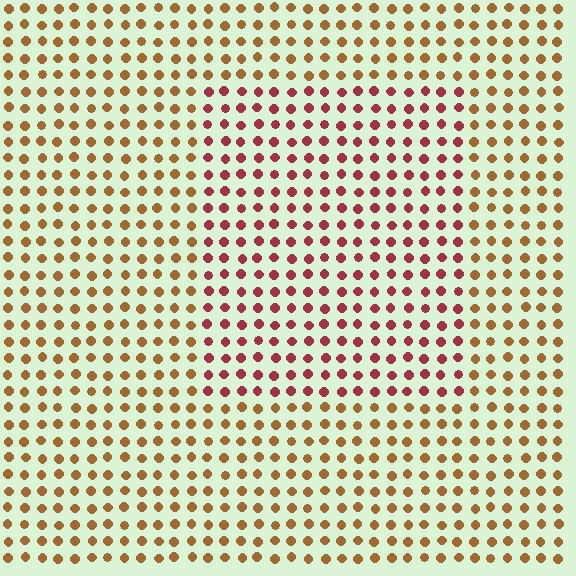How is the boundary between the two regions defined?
The boundary is defined purely by a slight shift in hue (about 42 degrees). Spacing, size, and orientation are identical on both sides.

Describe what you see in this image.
The image is filled with small brown elements in a uniform arrangement. A rectangle-shaped region is visible where the elements are tinted to a slightly different hue, forming a subtle color boundary.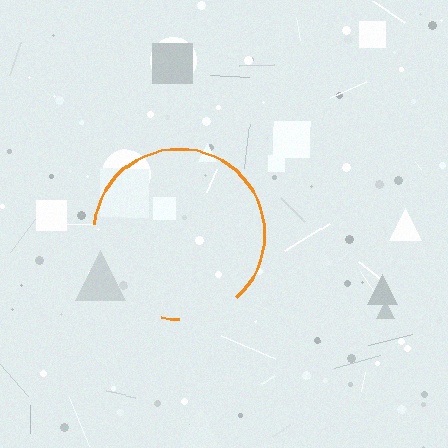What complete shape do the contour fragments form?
The contour fragments form a circle.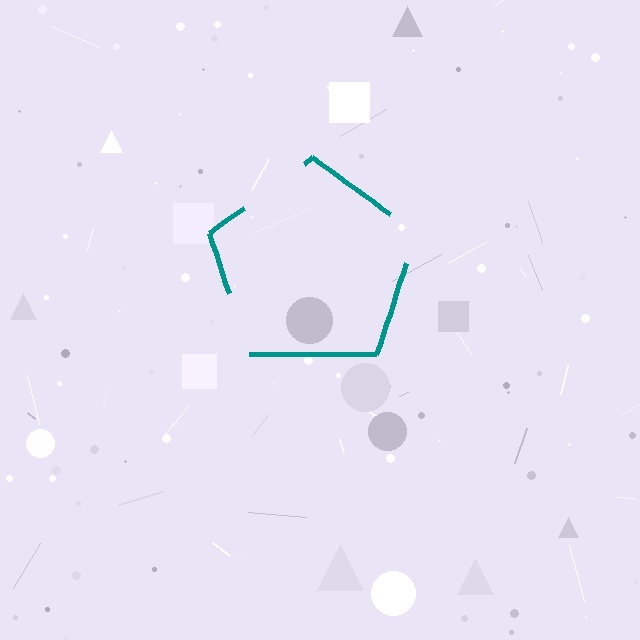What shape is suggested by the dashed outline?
The dashed outline suggests a pentagon.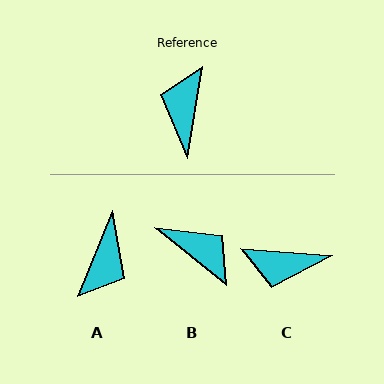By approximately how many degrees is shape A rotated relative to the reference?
Approximately 167 degrees counter-clockwise.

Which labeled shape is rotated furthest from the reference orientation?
A, about 167 degrees away.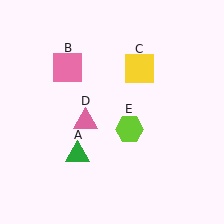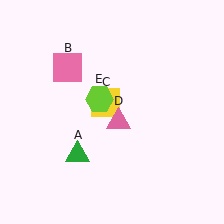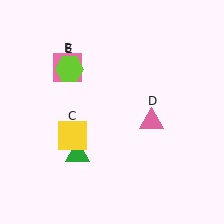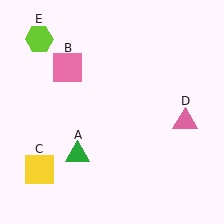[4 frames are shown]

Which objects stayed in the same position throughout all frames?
Green triangle (object A) and pink square (object B) remained stationary.